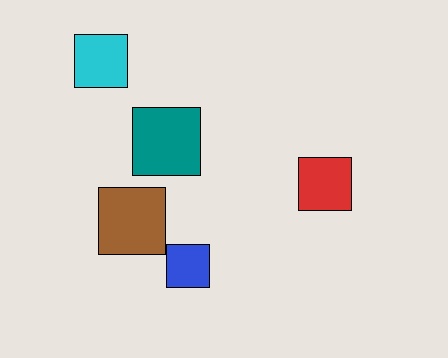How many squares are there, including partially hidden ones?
There are 5 squares.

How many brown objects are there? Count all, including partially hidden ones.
There is 1 brown object.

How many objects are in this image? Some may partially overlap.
There are 5 objects.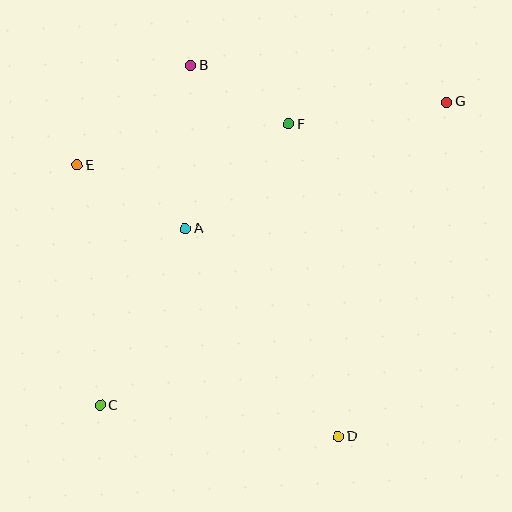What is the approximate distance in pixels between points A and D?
The distance between A and D is approximately 258 pixels.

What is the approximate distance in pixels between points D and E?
The distance between D and E is approximately 377 pixels.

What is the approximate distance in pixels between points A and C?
The distance between A and C is approximately 196 pixels.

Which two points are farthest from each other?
Points C and G are farthest from each other.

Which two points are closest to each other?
Points B and F are closest to each other.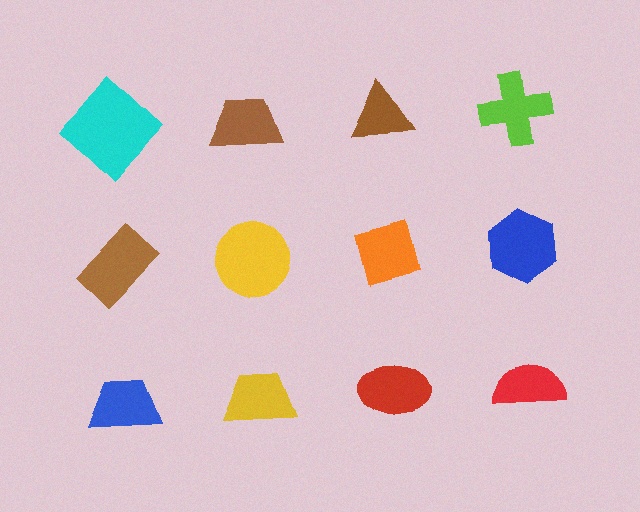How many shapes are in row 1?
4 shapes.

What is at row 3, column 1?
A blue trapezoid.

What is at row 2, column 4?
A blue hexagon.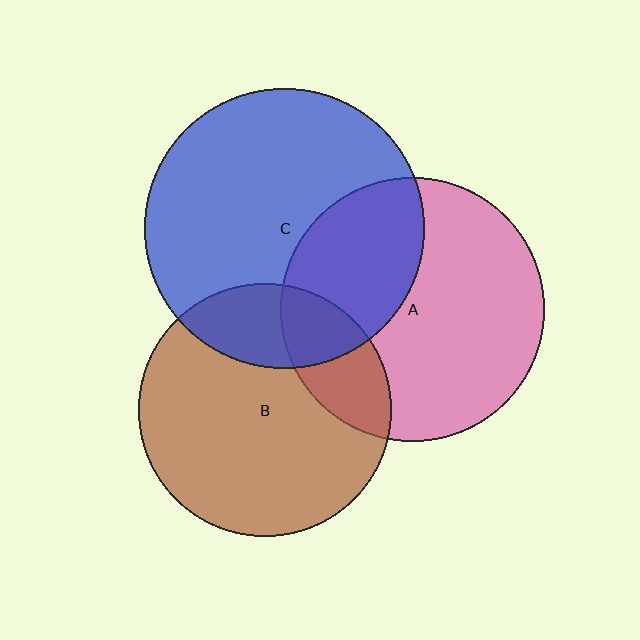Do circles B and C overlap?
Yes.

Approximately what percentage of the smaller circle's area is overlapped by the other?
Approximately 20%.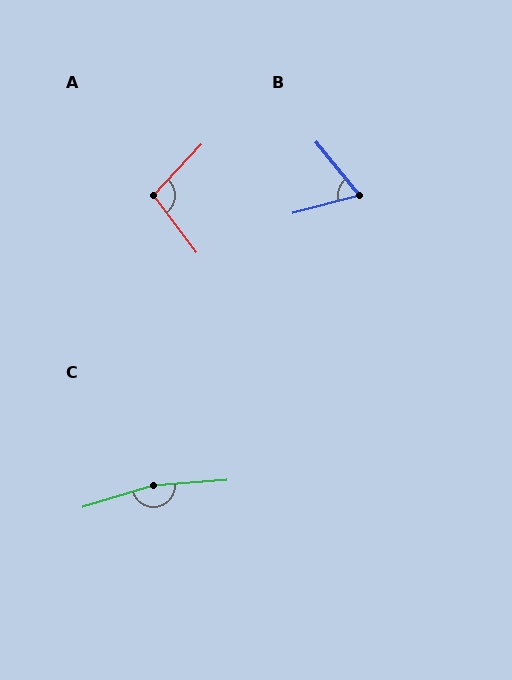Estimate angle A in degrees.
Approximately 100 degrees.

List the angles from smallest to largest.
B (66°), A (100°), C (167°).